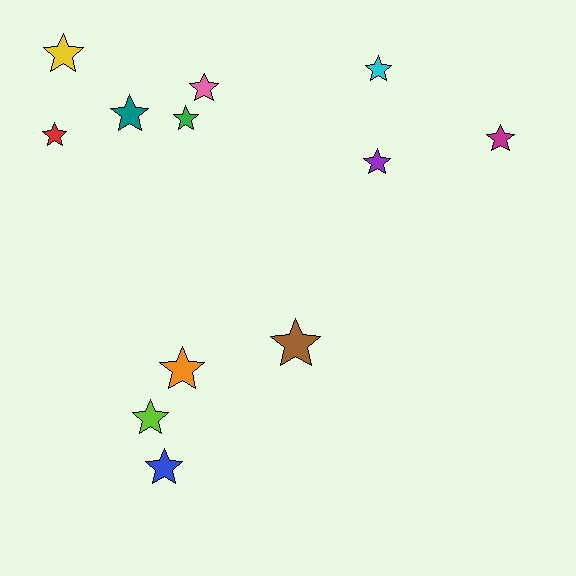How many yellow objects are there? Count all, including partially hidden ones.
There is 1 yellow object.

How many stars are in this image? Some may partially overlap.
There are 12 stars.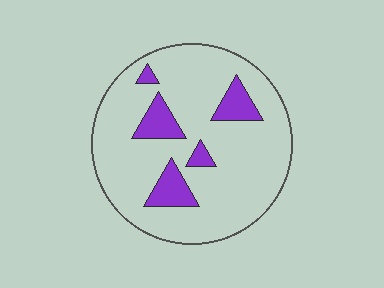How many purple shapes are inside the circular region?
5.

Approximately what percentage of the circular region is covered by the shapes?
Approximately 15%.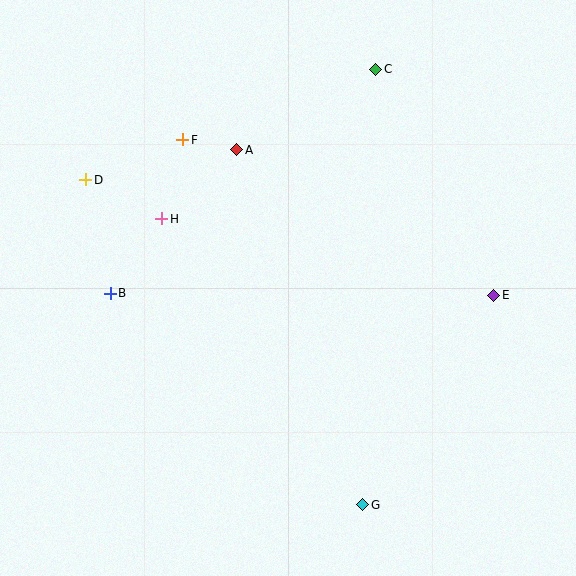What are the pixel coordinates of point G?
Point G is at (363, 505).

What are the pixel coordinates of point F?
Point F is at (183, 140).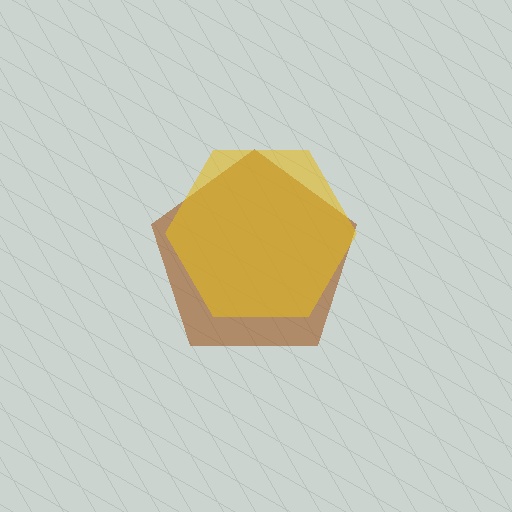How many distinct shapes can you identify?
There are 2 distinct shapes: a brown pentagon, a yellow hexagon.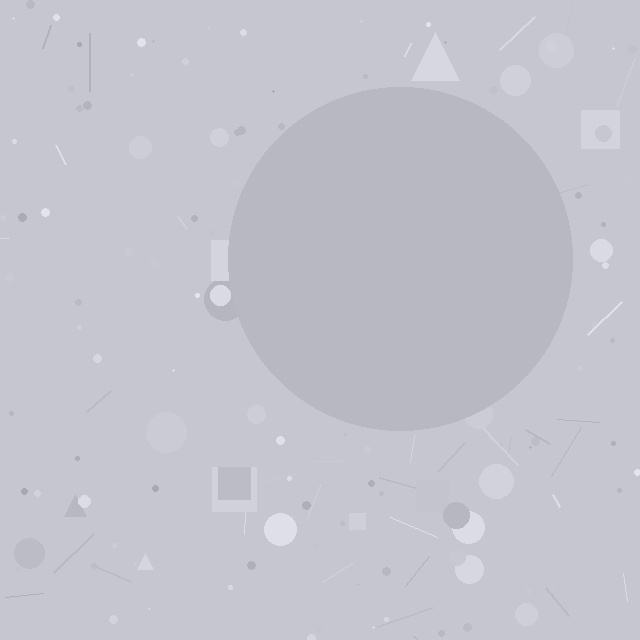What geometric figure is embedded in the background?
A circle is embedded in the background.